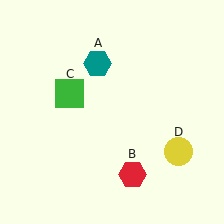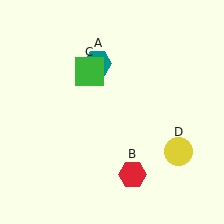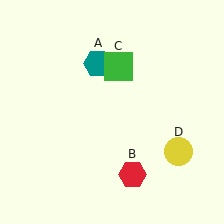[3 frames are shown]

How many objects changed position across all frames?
1 object changed position: green square (object C).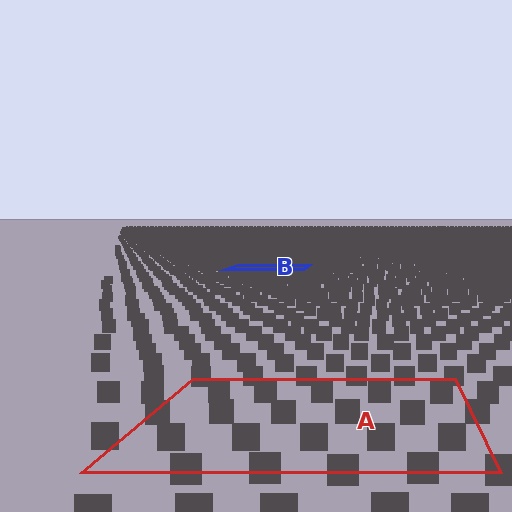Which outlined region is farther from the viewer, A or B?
Region B is farther from the viewer — the texture elements inside it appear smaller and more densely packed.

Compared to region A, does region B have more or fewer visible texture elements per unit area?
Region B has more texture elements per unit area — they are packed more densely because it is farther away.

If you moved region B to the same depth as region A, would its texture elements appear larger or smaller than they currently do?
They would appear larger. At a closer depth, the same texture elements are projected at a bigger on-screen size.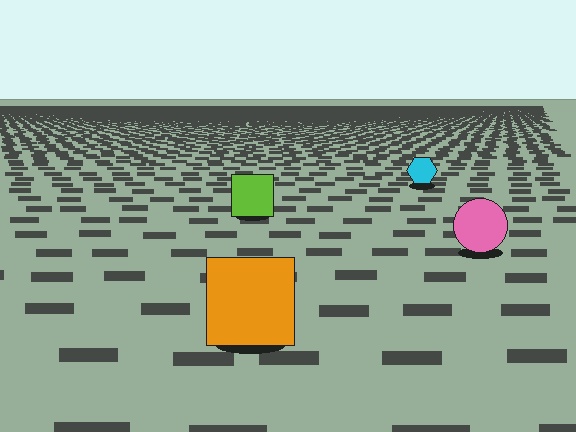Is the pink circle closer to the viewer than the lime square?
Yes. The pink circle is closer — you can tell from the texture gradient: the ground texture is coarser near it.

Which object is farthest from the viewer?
The cyan hexagon is farthest from the viewer. It appears smaller and the ground texture around it is denser.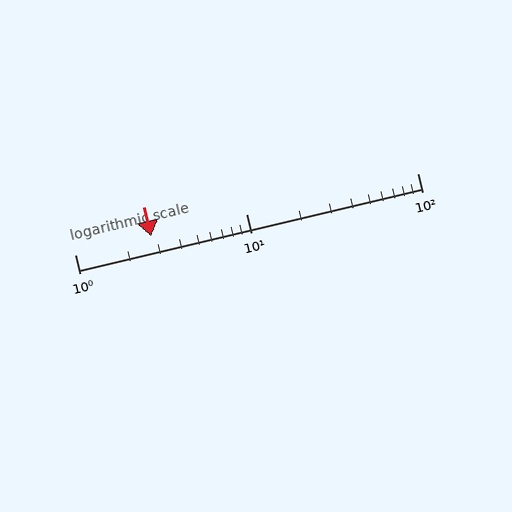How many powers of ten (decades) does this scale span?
The scale spans 2 decades, from 1 to 100.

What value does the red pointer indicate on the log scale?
The pointer indicates approximately 2.8.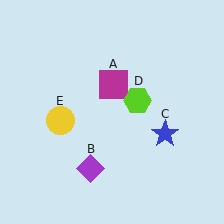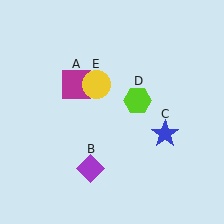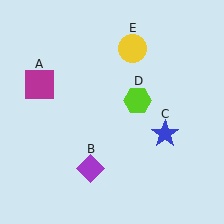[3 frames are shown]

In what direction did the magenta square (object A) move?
The magenta square (object A) moved left.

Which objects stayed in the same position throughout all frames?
Purple diamond (object B) and blue star (object C) and lime hexagon (object D) remained stationary.